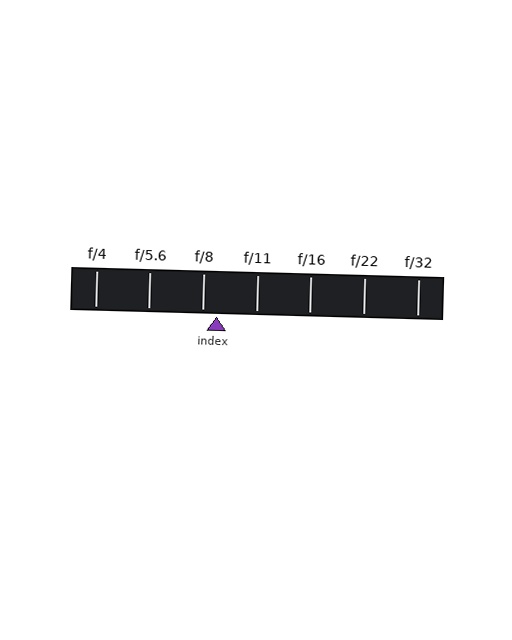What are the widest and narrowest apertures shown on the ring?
The widest aperture shown is f/4 and the narrowest is f/32.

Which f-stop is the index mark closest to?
The index mark is closest to f/8.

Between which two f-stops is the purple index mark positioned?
The index mark is between f/8 and f/11.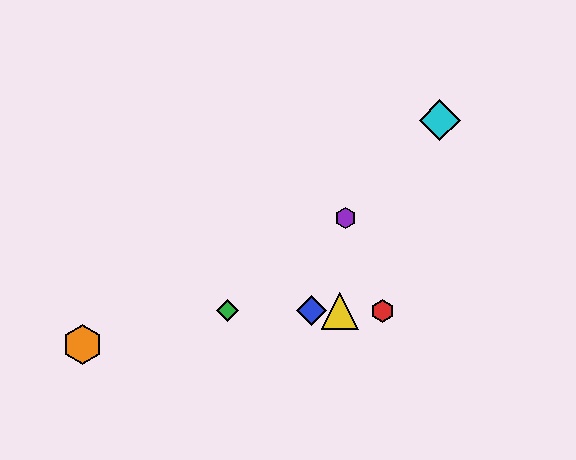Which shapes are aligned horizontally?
The red hexagon, the blue diamond, the green diamond, the yellow triangle are aligned horizontally.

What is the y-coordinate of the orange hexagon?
The orange hexagon is at y≈345.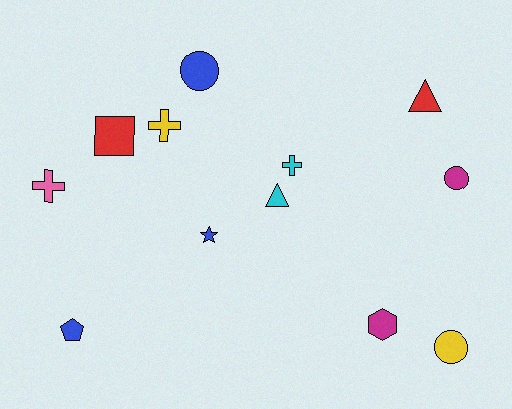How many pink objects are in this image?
There is 1 pink object.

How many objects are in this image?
There are 12 objects.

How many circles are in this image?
There are 3 circles.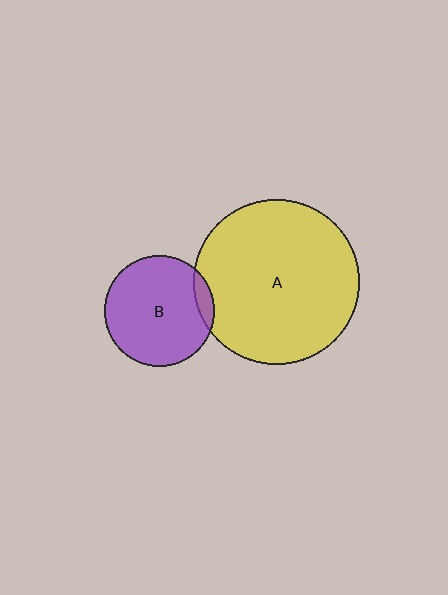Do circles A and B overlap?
Yes.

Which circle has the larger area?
Circle A (yellow).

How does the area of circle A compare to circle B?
Approximately 2.2 times.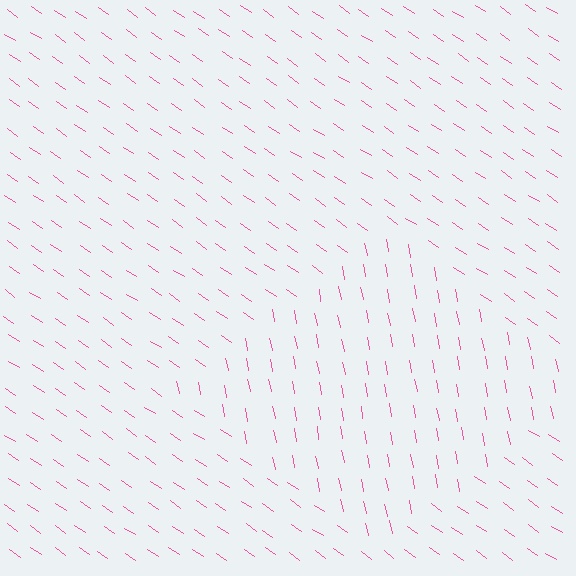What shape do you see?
I see a diamond.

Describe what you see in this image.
The image is filled with small pink line segments. A diamond region in the image has lines oriented differently from the surrounding lines, creating a visible texture boundary.